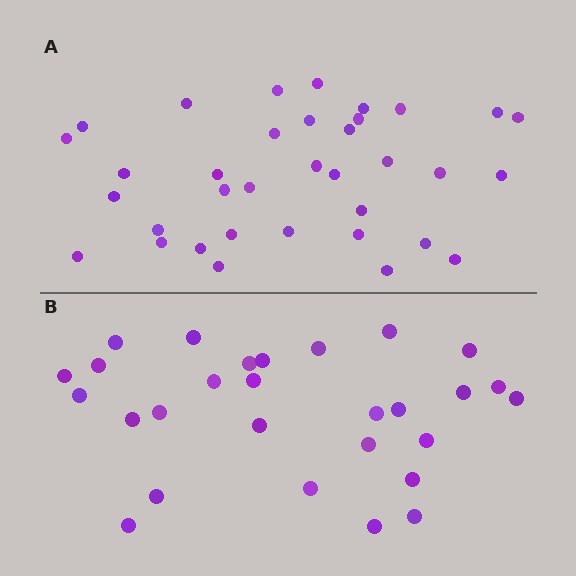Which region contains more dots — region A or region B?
Region A (the top region) has more dots.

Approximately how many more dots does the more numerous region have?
Region A has roughly 8 or so more dots than region B.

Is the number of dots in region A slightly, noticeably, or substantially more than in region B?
Region A has noticeably more, but not dramatically so. The ratio is roughly 1.2 to 1.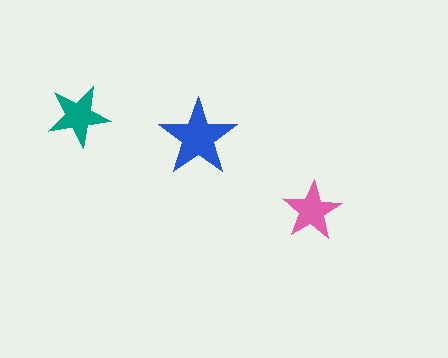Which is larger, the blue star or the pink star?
The blue one.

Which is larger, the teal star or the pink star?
The teal one.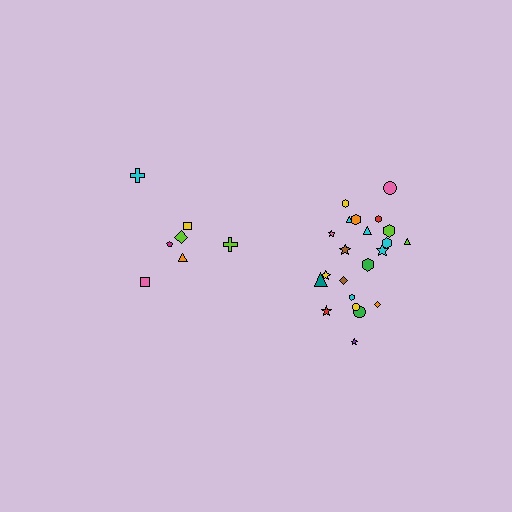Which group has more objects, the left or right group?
The right group.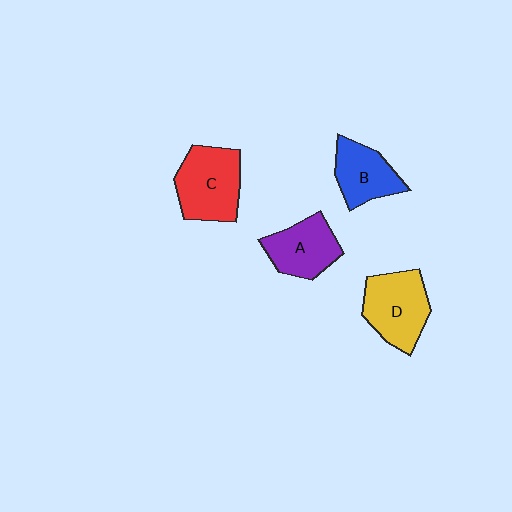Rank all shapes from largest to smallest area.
From largest to smallest: C (red), D (yellow), A (purple), B (blue).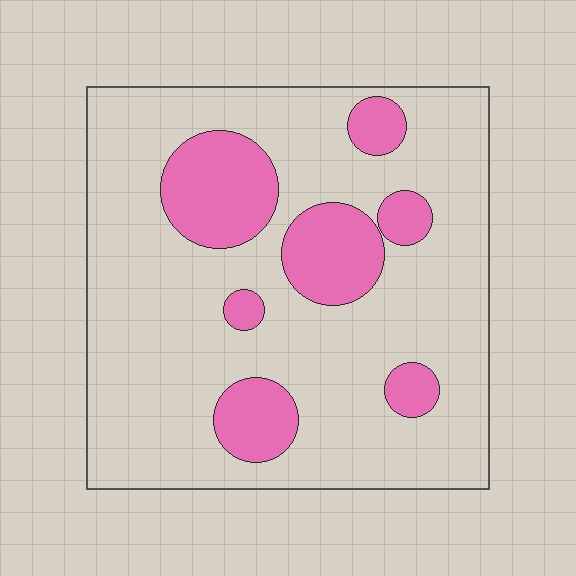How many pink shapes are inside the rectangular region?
7.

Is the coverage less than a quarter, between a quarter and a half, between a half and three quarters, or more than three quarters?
Less than a quarter.